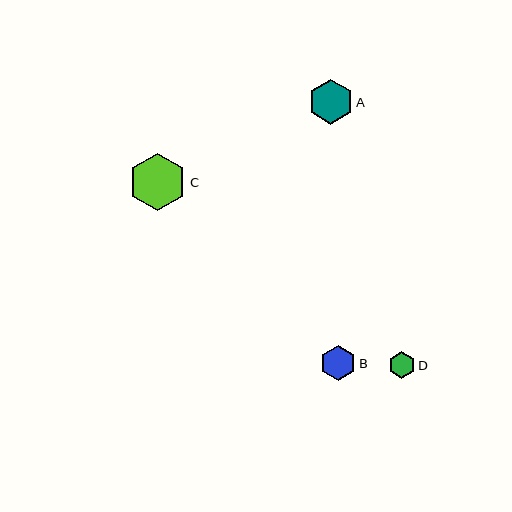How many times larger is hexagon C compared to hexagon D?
Hexagon C is approximately 2.1 times the size of hexagon D.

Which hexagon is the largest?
Hexagon C is the largest with a size of approximately 58 pixels.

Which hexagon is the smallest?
Hexagon D is the smallest with a size of approximately 27 pixels.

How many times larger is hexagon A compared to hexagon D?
Hexagon A is approximately 1.7 times the size of hexagon D.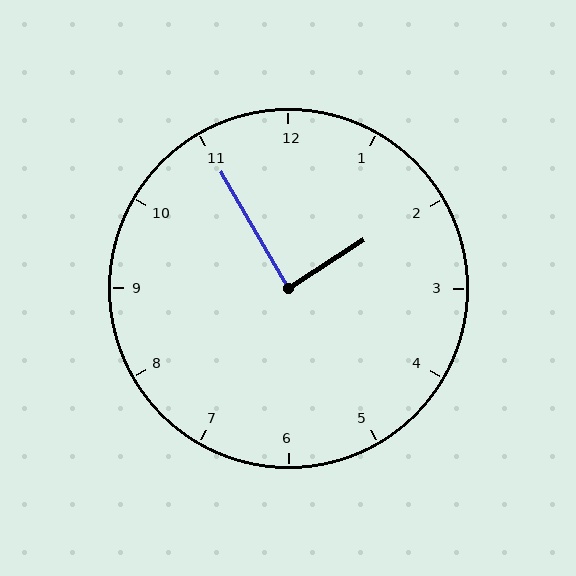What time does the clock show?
1:55.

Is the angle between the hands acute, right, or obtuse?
It is right.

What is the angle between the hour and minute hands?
Approximately 88 degrees.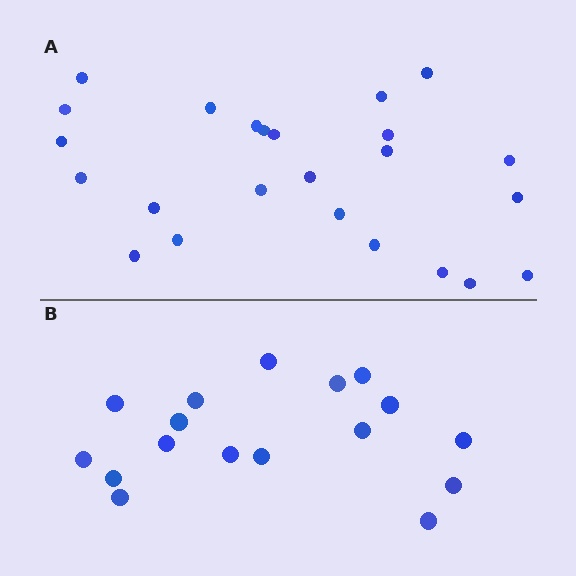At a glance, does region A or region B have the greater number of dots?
Region A (the top region) has more dots.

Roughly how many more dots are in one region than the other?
Region A has roughly 8 or so more dots than region B.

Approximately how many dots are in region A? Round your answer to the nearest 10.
About 20 dots. (The exact count is 24, which rounds to 20.)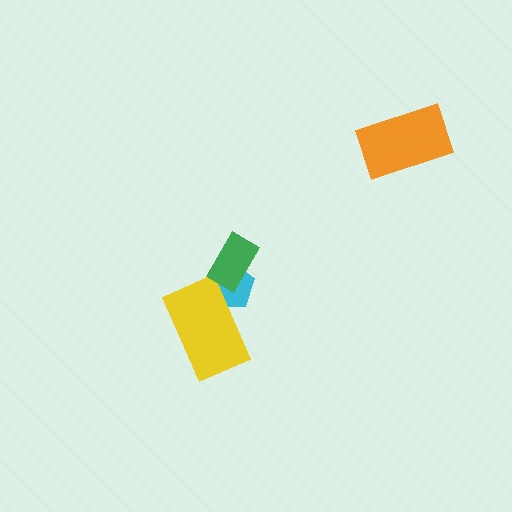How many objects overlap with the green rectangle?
1 object overlaps with the green rectangle.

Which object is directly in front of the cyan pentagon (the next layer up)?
The yellow rectangle is directly in front of the cyan pentagon.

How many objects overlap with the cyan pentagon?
2 objects overlap with the cyan pentagon.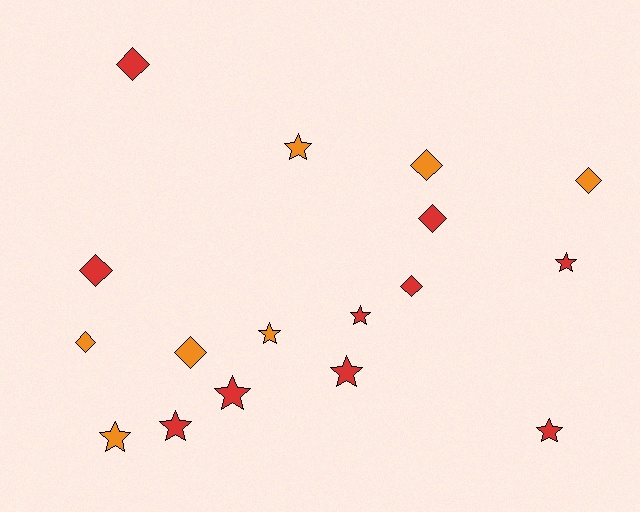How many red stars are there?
There are 6 red stars.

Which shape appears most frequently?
Star, with 9 objects.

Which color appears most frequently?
Red, with 10 objects.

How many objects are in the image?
There are 17 objects.